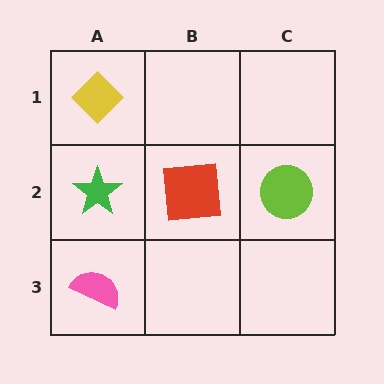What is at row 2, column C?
A lime circle.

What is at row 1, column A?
A yellow diamond.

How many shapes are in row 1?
1 shape.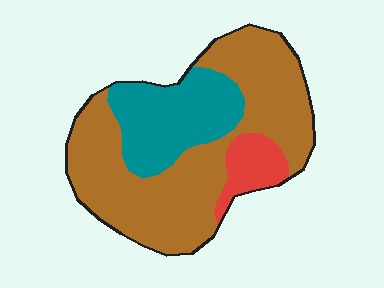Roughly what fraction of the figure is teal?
Teal covers around 25% of the figure.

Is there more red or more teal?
Teal.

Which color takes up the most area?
Brown, at roughly 65%.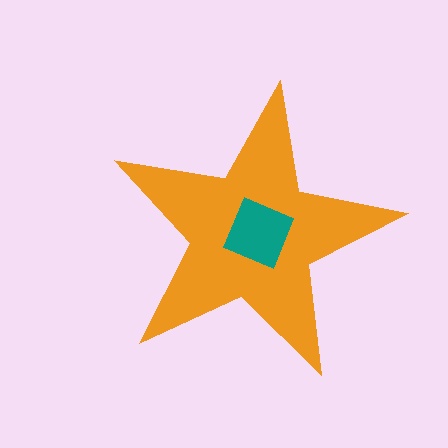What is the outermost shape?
The orange star.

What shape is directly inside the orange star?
The teal diamond.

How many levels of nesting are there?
2.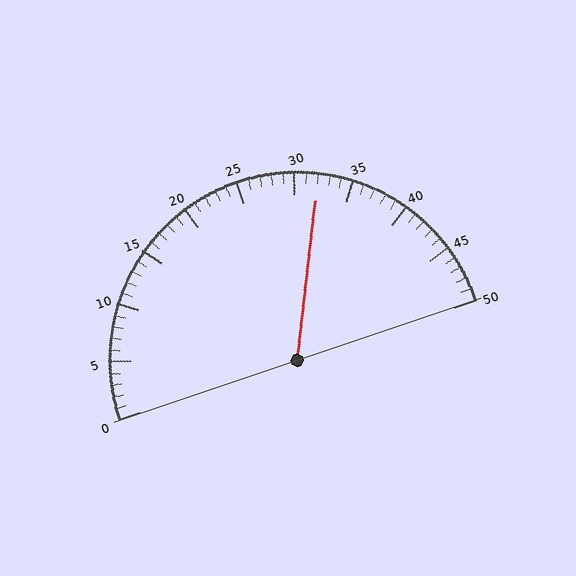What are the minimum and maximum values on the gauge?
The gauge ranges from 0 to 50.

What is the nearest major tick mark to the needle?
The nearest major tick mark is 30.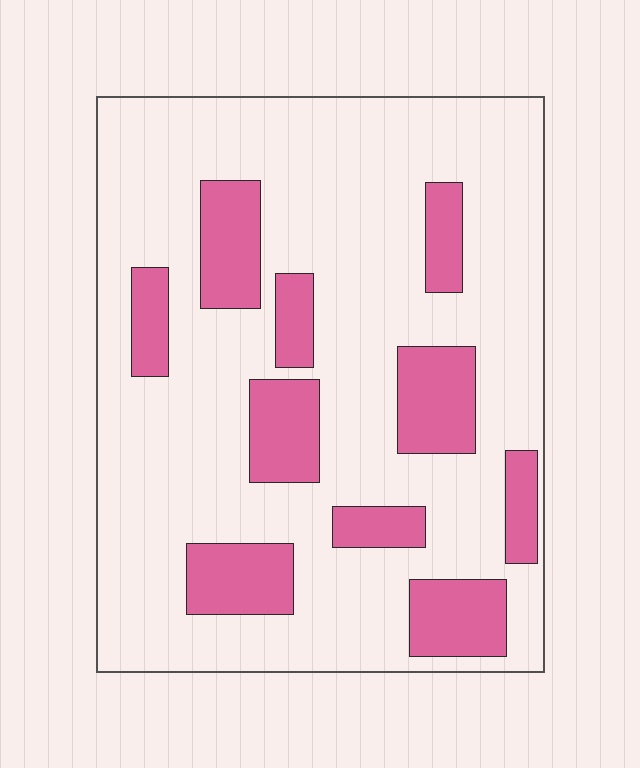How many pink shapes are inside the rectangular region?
10.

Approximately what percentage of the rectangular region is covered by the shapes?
Approximately 25%.